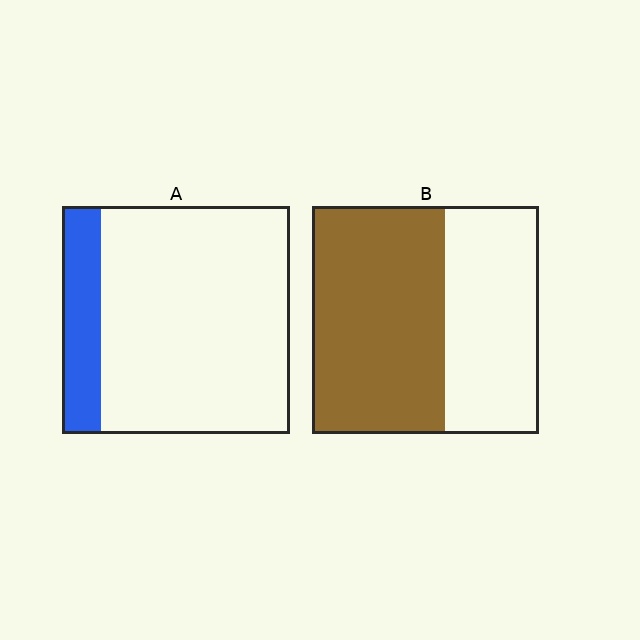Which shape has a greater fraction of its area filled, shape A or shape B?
Shape B.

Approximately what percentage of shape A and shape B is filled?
A is approximately 15% and B is approximately 60%.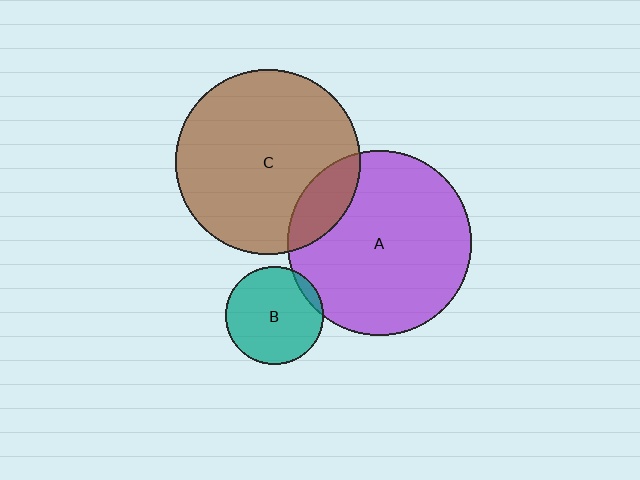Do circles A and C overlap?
Yes.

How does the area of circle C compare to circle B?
Approximately 3.6 times.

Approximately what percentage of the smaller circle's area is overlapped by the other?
Approximately 15%.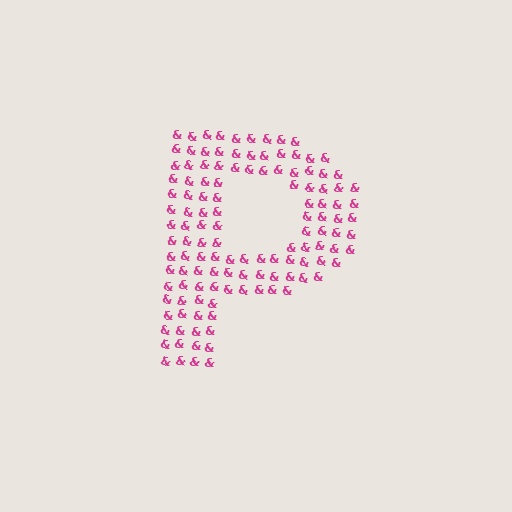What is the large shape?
The large shape is the letter P.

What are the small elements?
The small elements are ampersands.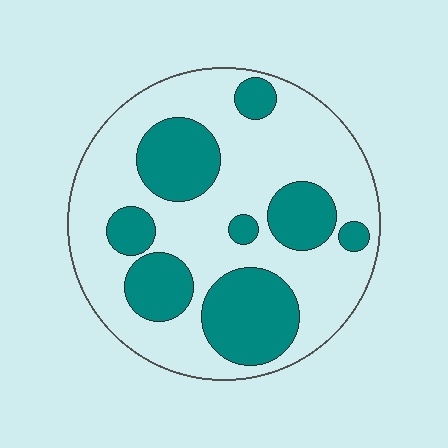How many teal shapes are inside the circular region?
8.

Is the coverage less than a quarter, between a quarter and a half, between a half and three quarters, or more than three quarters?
Between a quarter and a half.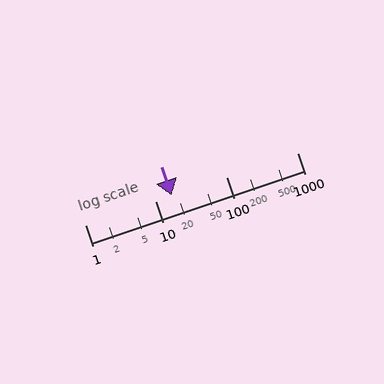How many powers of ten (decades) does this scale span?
The scale spans 3 decades, from 1 to 1000.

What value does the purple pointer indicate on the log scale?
The pointer indicates approximately 17.